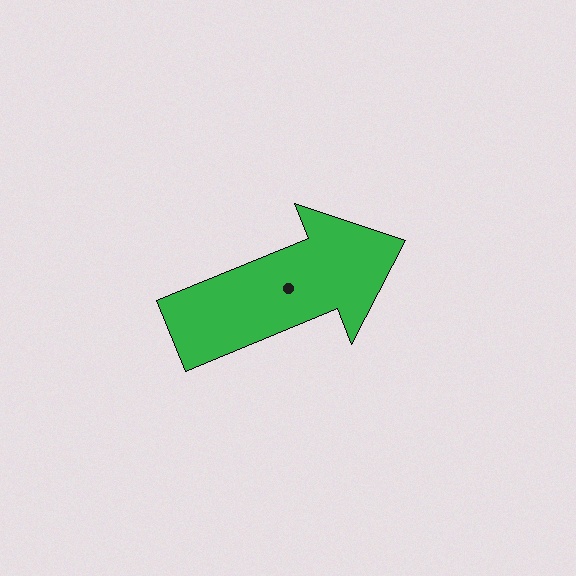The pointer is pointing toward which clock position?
Roughly 2 o'clock.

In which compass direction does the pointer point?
East.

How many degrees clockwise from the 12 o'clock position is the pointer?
Approximately 68 degrees.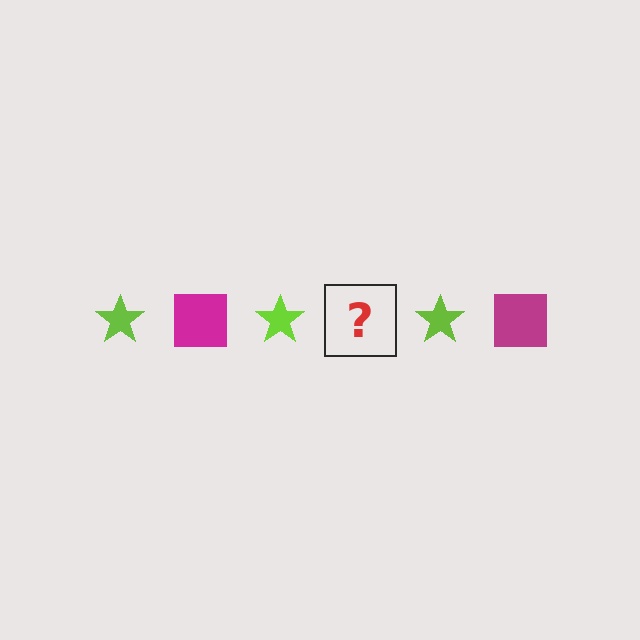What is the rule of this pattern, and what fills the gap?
The rule is that the pattern alternates between lime star and magenta square. The gap should be filled with a magenta square.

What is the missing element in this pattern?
The missing element is a magenta square.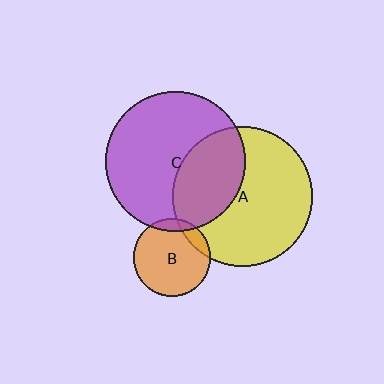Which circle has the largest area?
Circle C (purple).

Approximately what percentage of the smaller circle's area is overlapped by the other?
Approximately 10%.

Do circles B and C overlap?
Yes.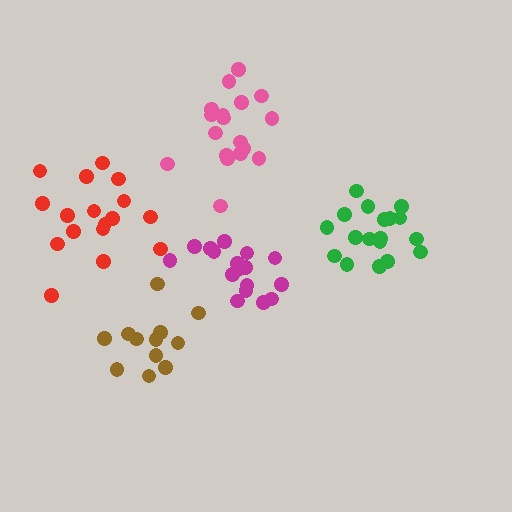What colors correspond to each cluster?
The clusters are colored: pink, green, brown, magenta, red.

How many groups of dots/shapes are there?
There are 5 groups.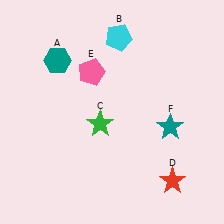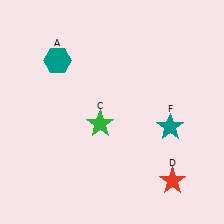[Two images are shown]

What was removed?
The cyan pentagon (B), the pink pentagon (E) were removed in Image 2.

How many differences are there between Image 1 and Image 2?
There are 2 differences between the two images.